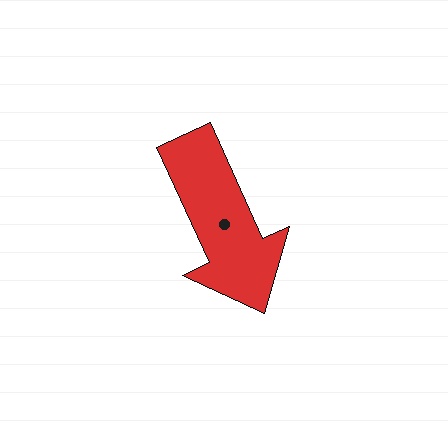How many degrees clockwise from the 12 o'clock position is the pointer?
Approximately 155 degrees.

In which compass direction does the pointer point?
Southeast.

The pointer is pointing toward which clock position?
Roughly 5 o'clock.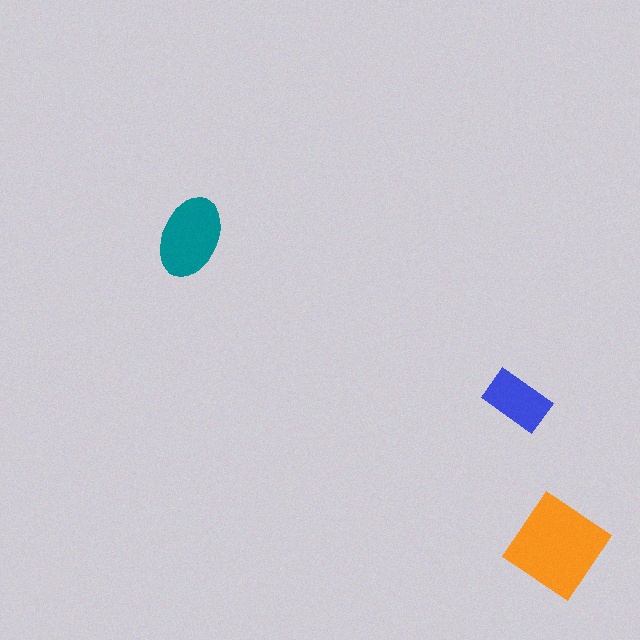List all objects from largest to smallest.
The orange diamond, the teal ellipse, the blue rectangle.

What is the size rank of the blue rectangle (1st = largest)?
3rd.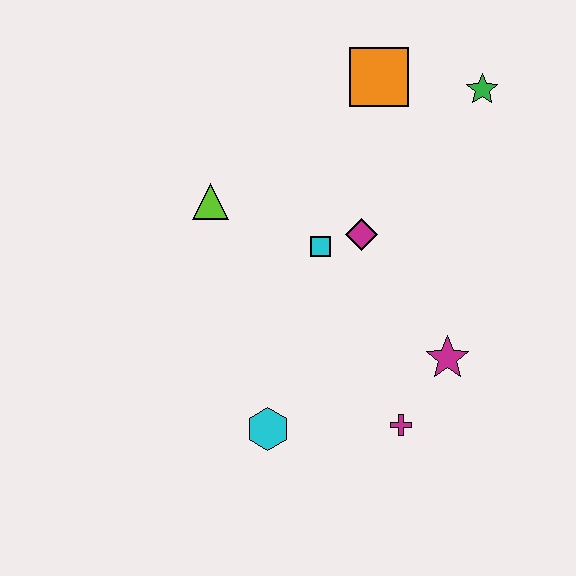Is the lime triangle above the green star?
No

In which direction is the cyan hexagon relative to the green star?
The cyan hexagon is below the green star.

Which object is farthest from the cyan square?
The green star is farthest from the cyan square.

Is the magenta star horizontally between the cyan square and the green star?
Yes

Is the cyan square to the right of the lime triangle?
Yes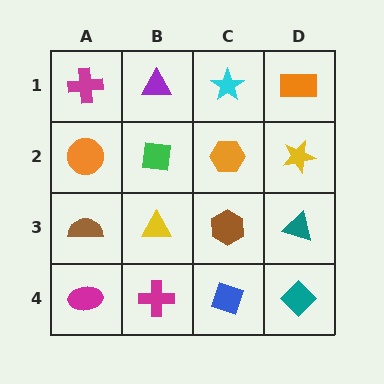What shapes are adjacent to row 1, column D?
A yellow star (row 2, column D), a cyan star (row 1, column C).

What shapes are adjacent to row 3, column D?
A yellow star (row 2, column D), a teal diamond (row 4, column D), a brown hexagon (row 3, column C).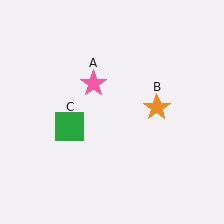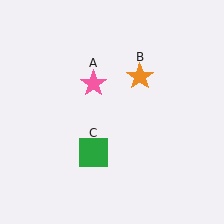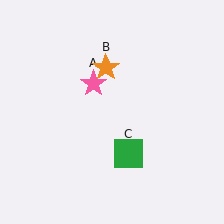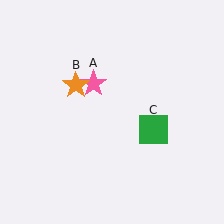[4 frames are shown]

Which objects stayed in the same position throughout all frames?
Pink star (object A) remained stationary.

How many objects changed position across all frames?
2 objects changed position: orange star (object B), green square (object C).